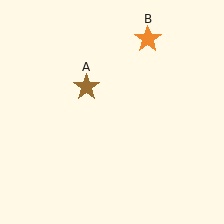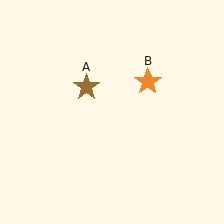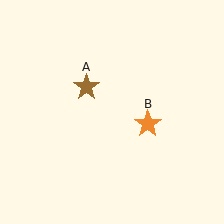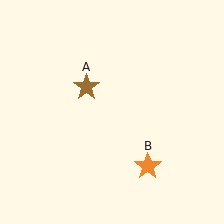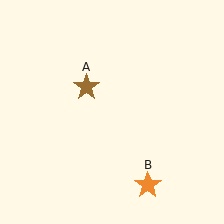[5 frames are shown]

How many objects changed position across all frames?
1 object changed position: orange star (object B).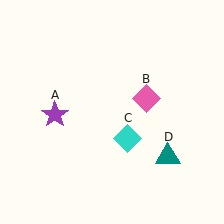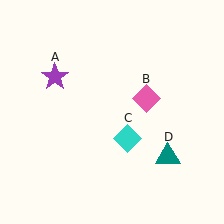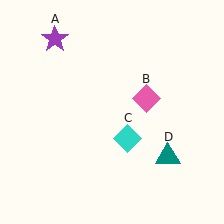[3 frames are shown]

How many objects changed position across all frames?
1 object changed position: purple star (object A).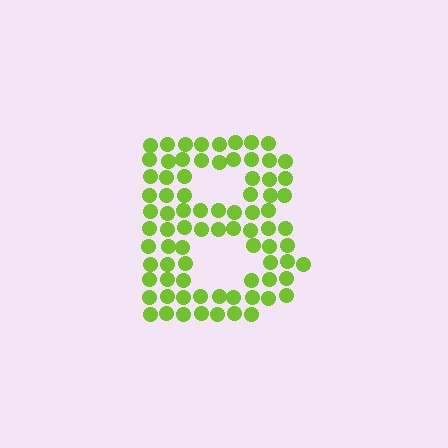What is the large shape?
The large shape is the letter B.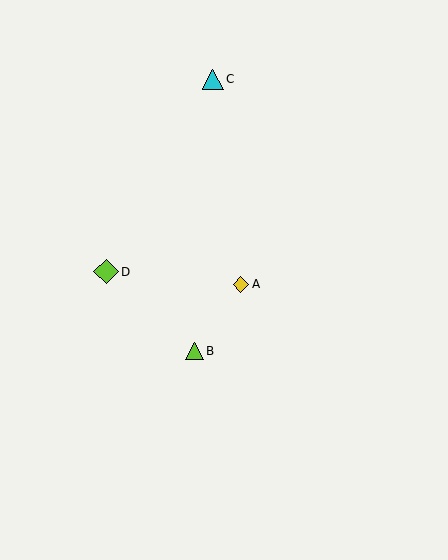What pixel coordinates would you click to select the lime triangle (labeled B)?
Click at (195, 351) to select the lime triangle B.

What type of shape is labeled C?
Shape C is a cyan triangle.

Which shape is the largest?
The lime diamond (labeled D) is the largest.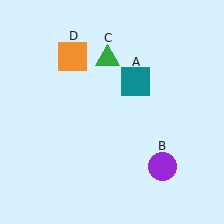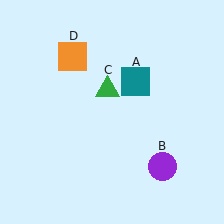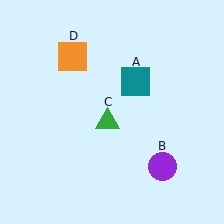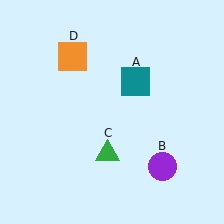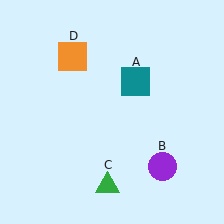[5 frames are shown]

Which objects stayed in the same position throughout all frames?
Teal square (object A) and purple circle (object B) and orange square (object D) remained stationary.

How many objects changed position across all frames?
1 object changed position: green triangle (object C).